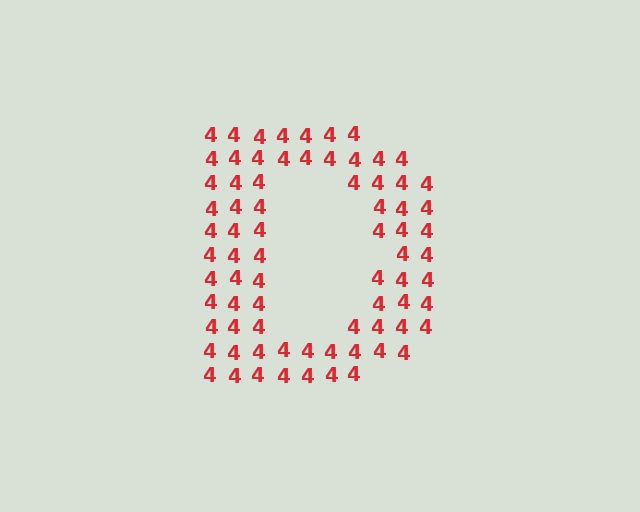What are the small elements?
The small elements are digit 4's.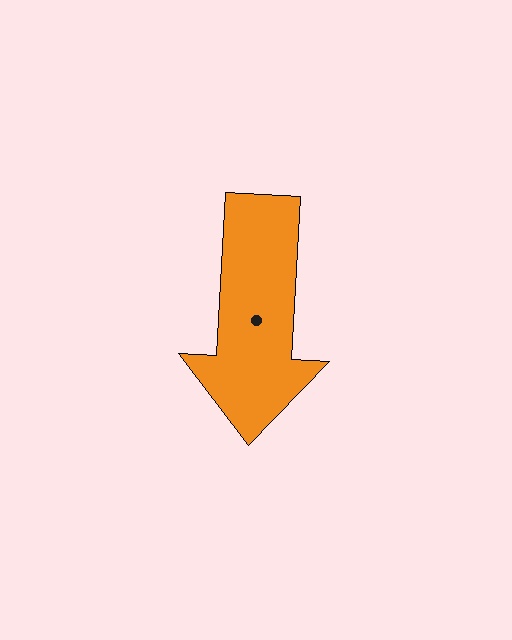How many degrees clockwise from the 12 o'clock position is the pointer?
Approximately 183 degrees.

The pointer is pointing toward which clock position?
Roughly 6 o'clock.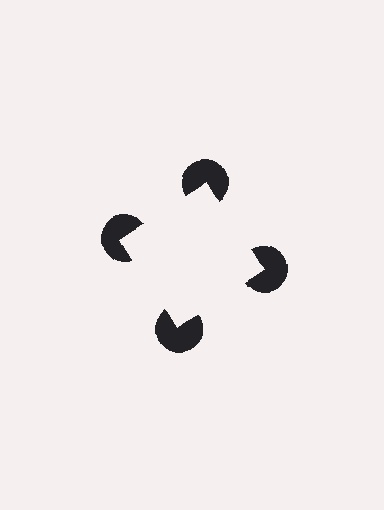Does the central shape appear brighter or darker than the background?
It typically appears slightly brighter than the background, even though no actual brightness change is drawn.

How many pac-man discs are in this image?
There are 4 — one at each vertex of the illusory square.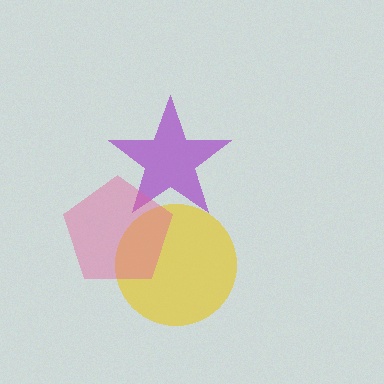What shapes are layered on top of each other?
The layered shapes are: a purple star, a yellow circle, a pink pentagon.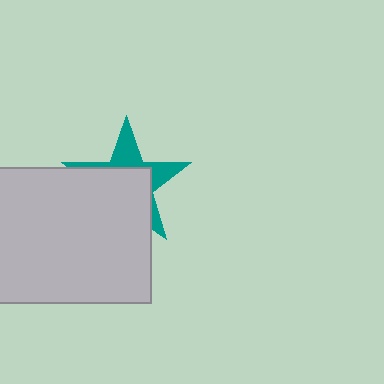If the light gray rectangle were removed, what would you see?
You would see the complete teal star.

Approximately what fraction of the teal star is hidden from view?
Roughly 60% of the teal star is hidden behind the light gray rectangle.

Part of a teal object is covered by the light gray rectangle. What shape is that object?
It is a star.